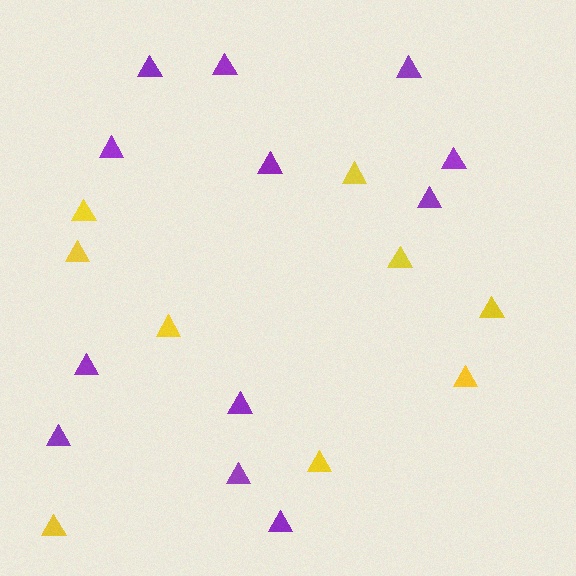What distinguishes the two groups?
There are 2 groups: one group of yellow triangles (9) and one group of purple triangles (12).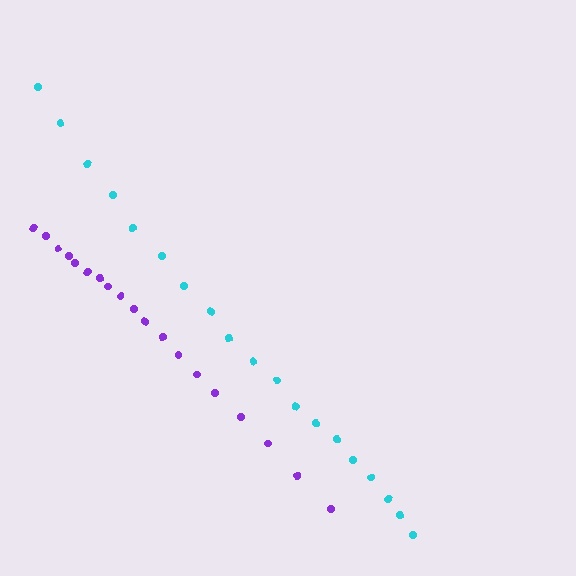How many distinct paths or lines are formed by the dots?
There are 2 distinct paths.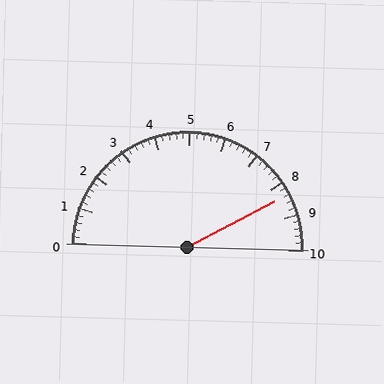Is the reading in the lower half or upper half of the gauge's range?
The reading is in the upper half of the range (0 to 10).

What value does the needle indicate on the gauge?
The needle indicates approximately 8.4.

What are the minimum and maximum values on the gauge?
The gauge ranges from 0 to 10.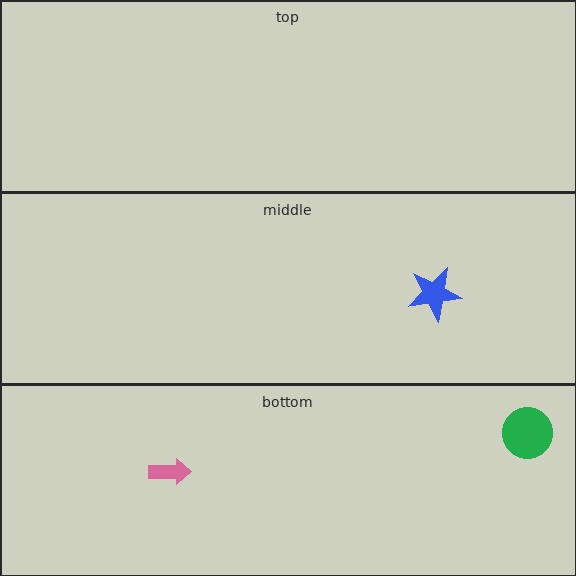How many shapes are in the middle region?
1.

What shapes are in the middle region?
The blue star.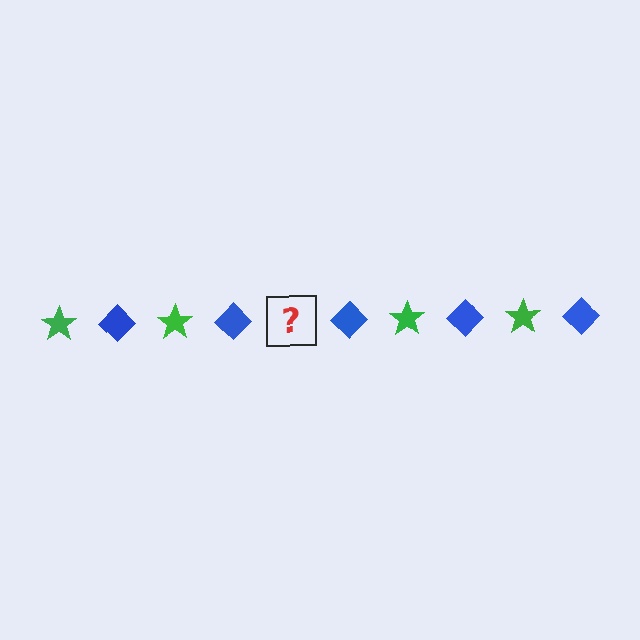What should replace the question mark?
The question mark should be replaced with a green star.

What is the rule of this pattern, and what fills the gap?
The rule is that the pattern alternates between green star and blue diamond. The gap should be filled with a green star.